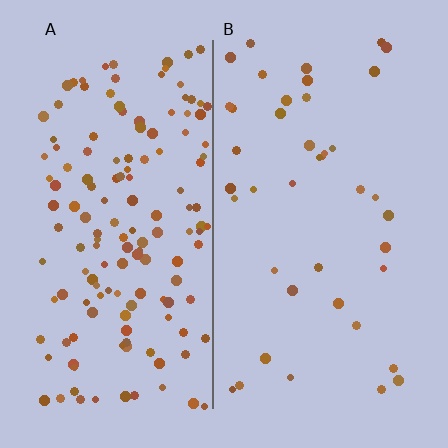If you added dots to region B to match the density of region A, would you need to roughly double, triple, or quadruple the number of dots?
Approximately quadruple.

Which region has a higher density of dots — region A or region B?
A (the left).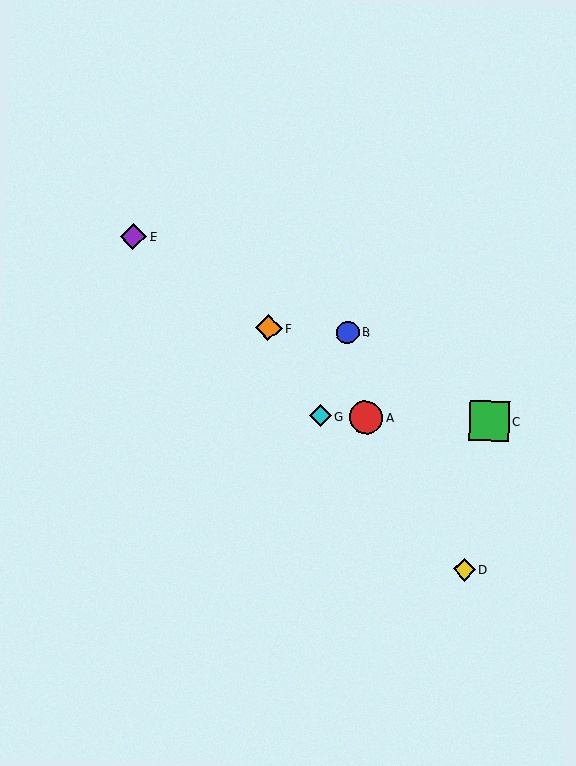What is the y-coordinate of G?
Object G is at y≈416.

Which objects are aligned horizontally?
Objects A, C, G are aligned horizontally.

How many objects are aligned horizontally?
3 objects (A, C, G) are aligned horizontally.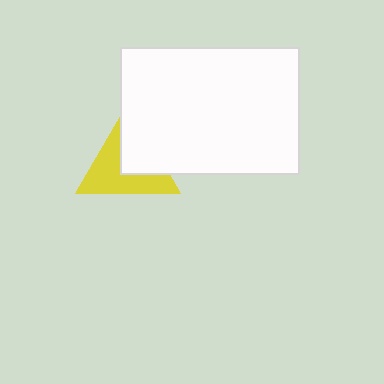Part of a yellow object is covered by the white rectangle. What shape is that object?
It is a triangle.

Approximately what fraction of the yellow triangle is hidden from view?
Roughly 44% of the yellow triangle is hidden behind the white rectangle.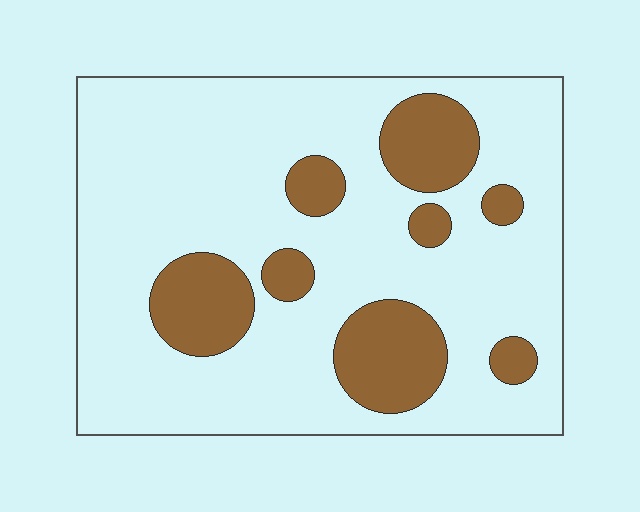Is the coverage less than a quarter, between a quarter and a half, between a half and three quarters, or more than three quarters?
Less than a quarter.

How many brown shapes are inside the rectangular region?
8.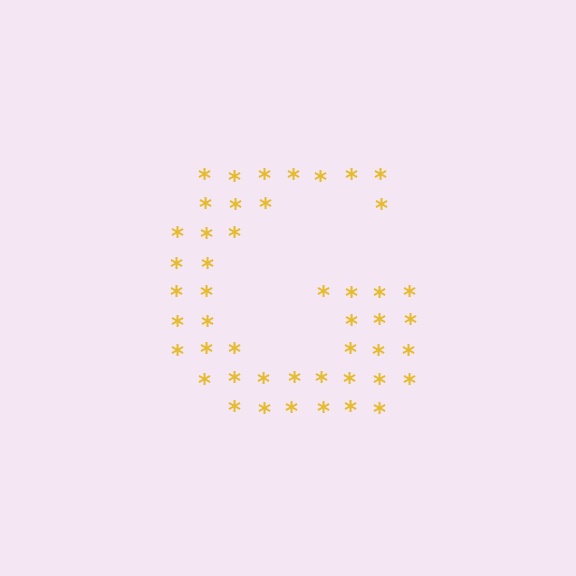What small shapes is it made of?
It is made of small asterisks.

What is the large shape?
The large shape is the letter G.